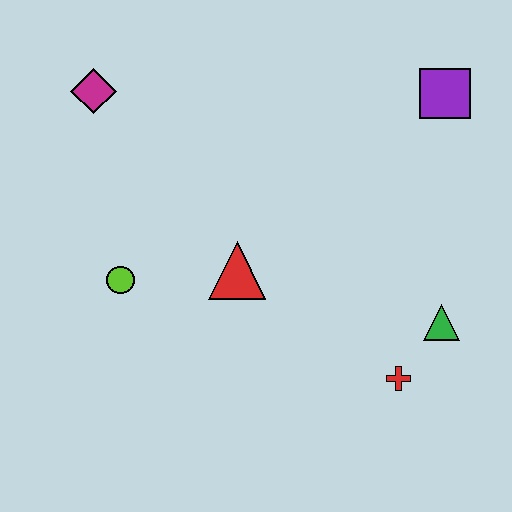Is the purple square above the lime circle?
Yes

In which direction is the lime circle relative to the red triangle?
The lime circle is to the left of the red triangle.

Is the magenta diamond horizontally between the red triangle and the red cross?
No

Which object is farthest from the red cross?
The magenta diamond is farthest from the red cross.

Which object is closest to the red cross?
The green triangle is closest to the red cross.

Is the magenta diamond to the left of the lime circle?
Yes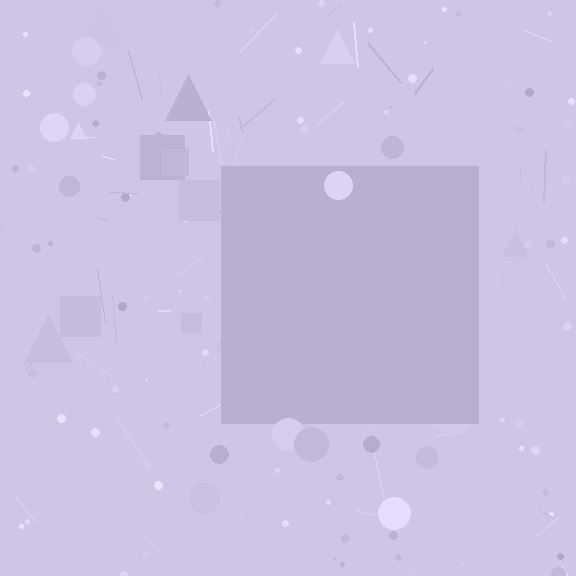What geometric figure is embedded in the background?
A square is embedded in the background.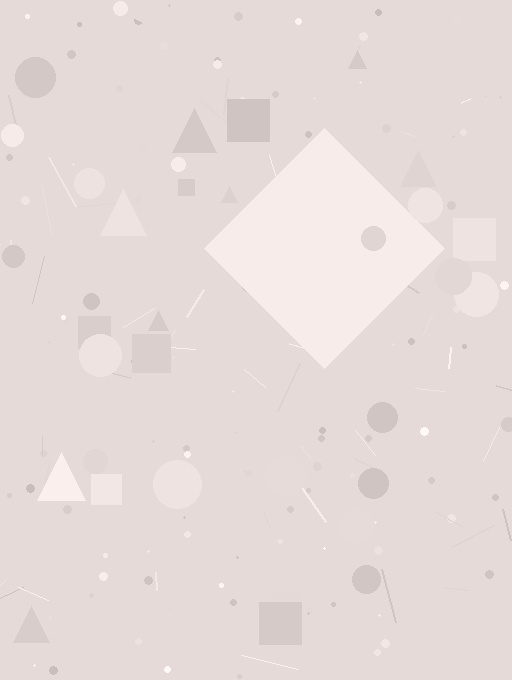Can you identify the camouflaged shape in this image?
The camouflaged shape is a diamond.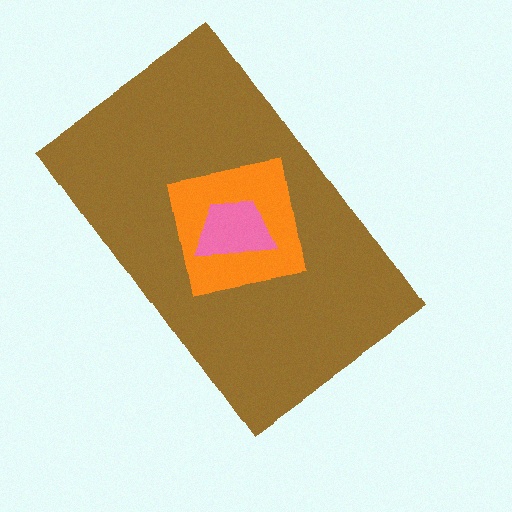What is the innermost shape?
The pink trapezoid.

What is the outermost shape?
The brown rectangle.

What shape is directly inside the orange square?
The pink trapezoid.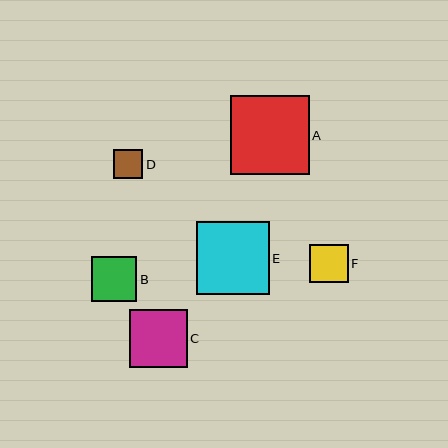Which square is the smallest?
Square D is the smallest with a size of approximately 29 pixels.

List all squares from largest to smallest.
From largest to smallest: A, E, C, B, F, D.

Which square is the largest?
Square A is the largest with a size of approximately 79 pixels.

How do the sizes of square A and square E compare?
Square A and square E are approximately the same size.